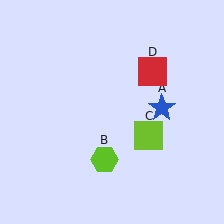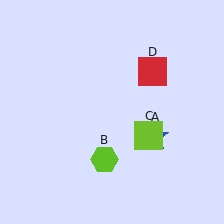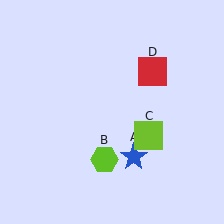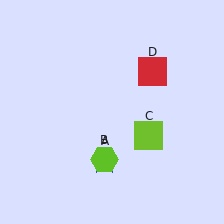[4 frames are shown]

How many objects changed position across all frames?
1 object changed position: blue star (object A).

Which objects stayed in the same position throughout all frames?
Lime hexagon (object B) and lime square (object C) and red square (object D) remained stationary.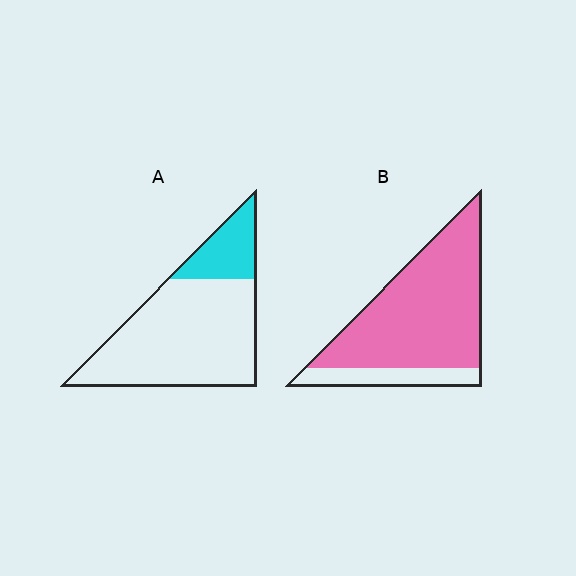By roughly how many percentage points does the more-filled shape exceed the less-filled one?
By roughly 60 percentage points (B over A).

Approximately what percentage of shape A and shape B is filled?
A is approximately 20% and B is approximately 80%.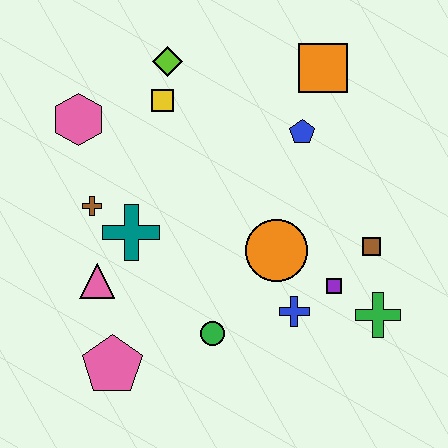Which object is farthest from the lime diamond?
The green cross is farthest from the lime diamond.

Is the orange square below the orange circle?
No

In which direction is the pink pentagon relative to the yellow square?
The pink pentagon is below the yellow square.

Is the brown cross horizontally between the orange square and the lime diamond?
No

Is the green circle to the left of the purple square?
Yes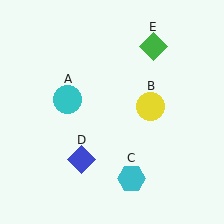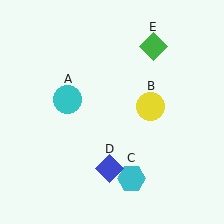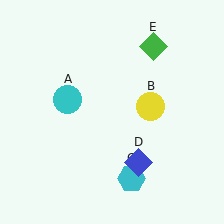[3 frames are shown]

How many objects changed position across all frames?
1 object changed position: blue diamond (object D).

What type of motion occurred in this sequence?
The blue diamond (object D) rotated counterclockwise around the center of the scene.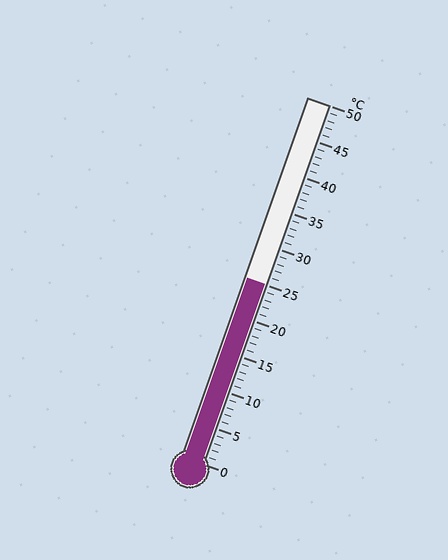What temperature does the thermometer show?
The thermometer shows approximately 25°C.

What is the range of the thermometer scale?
The thermometer scale ranges from 0°C to 50°C.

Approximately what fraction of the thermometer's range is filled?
The thermometer is filled to approximately 50% of its range.